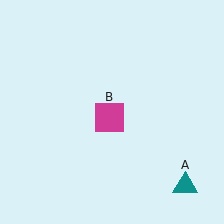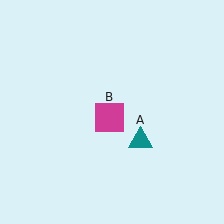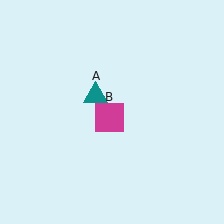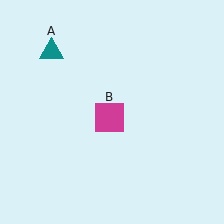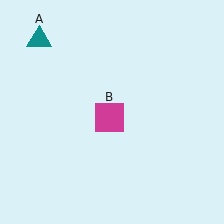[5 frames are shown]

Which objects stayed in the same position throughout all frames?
Magenta square (object B) remained stationary.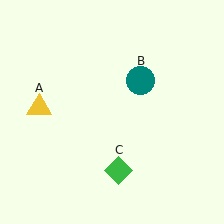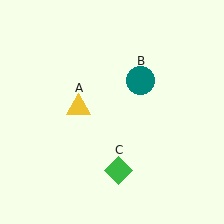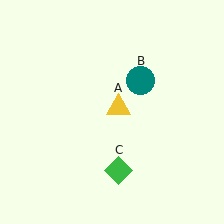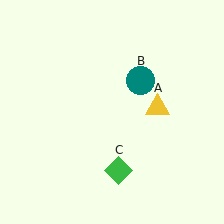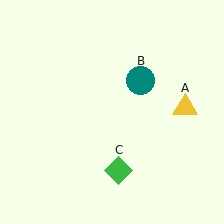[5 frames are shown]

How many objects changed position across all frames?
1 object changed position: yellow triangle (object A).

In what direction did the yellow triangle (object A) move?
The yellow triangle (object A) moved right.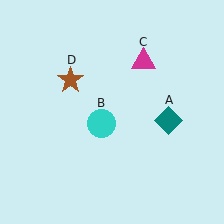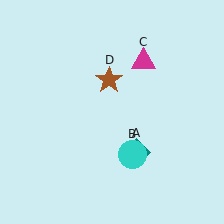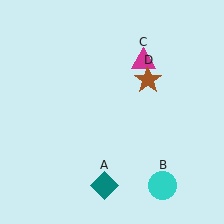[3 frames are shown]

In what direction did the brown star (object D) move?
The brown star (object D) moved right.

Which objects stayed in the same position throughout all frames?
Magenta triangle (object C) remained stationary.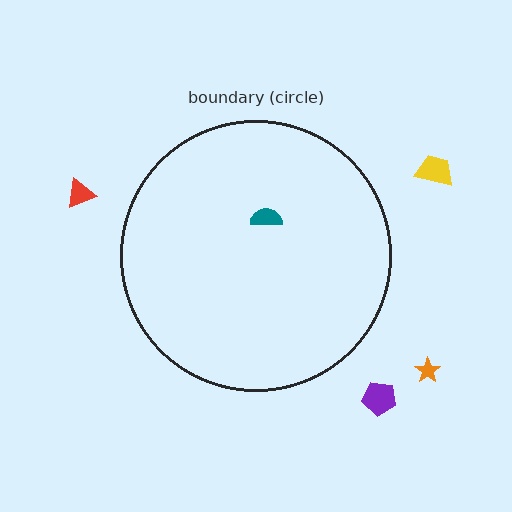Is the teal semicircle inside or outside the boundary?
Inside.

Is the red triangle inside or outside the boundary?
Outside.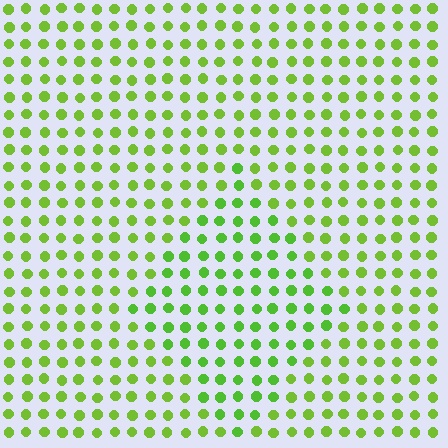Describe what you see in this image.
The image is filled with small lime elements in a uniform arrangement. A diamond-shaped region is visible where the elements are tinted to a slightly different hue, forming a subtle color boundary.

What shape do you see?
I see a diamond.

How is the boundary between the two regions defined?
The boundary is defined purely by a slight shift in hue (about 16 degrees). Spacing, size, and orientation are identical on both sides.